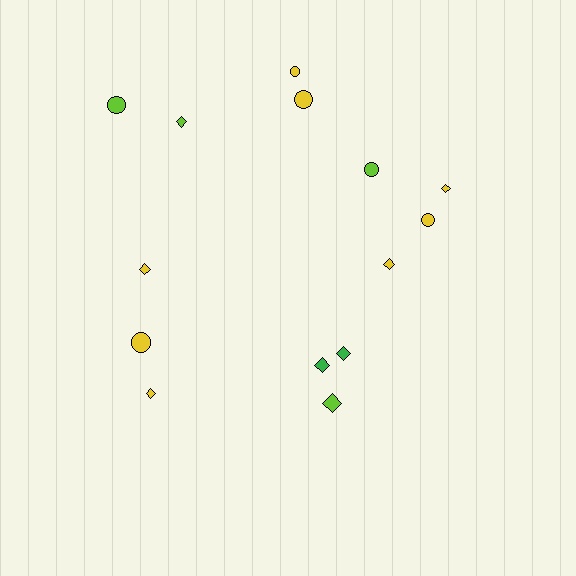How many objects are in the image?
There are 14 objects.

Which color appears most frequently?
Yellow, with 8 objects.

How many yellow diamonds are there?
There are 4 yellow diamonds.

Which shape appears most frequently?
Diamond, with 8 objects.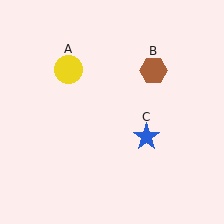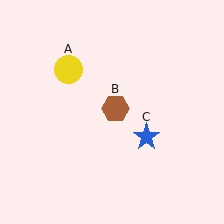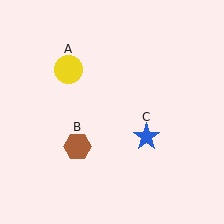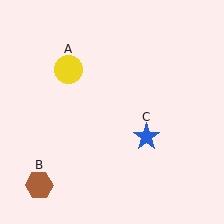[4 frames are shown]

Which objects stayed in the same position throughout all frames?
Yellow circle (object A) and blue star (object C) remained stationary.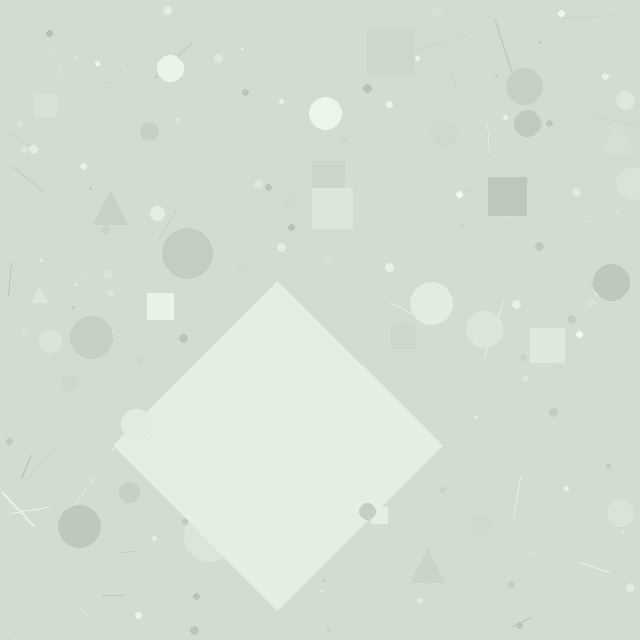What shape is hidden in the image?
A diamond is hidden in the image.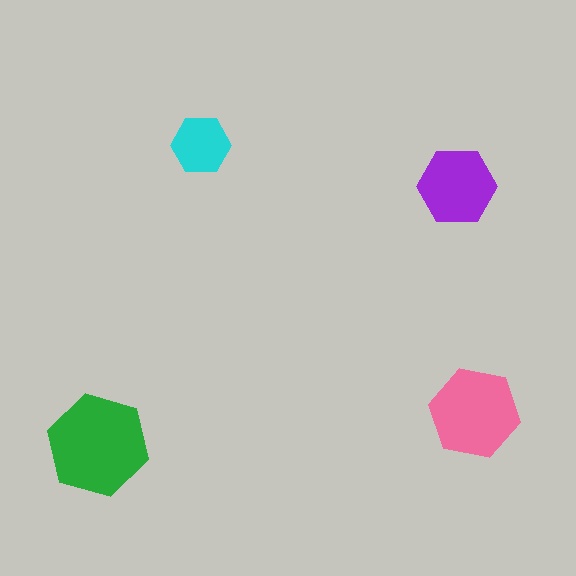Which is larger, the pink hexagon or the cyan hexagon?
The pink one.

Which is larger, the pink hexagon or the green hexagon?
The green one.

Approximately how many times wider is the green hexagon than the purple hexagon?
About 1.5 times wider.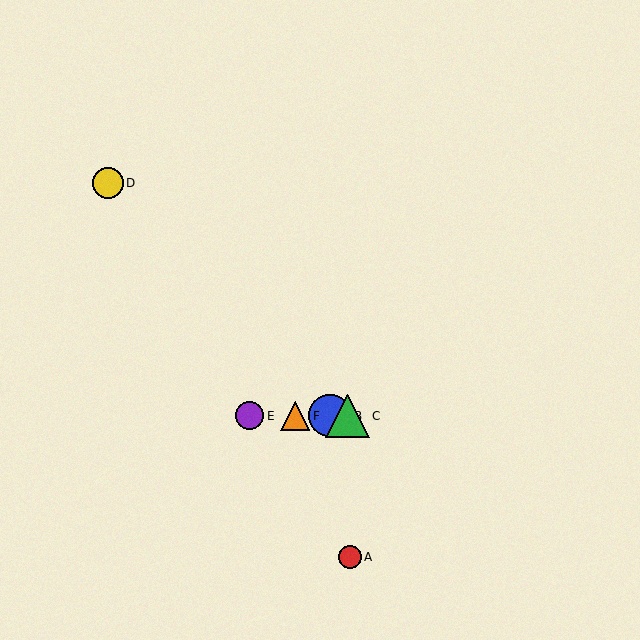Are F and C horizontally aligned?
Yes, both are at y≈416.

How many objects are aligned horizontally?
4 objects (B, C, E, F) are aligned horizontally.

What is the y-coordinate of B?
Object B is at y≈416.